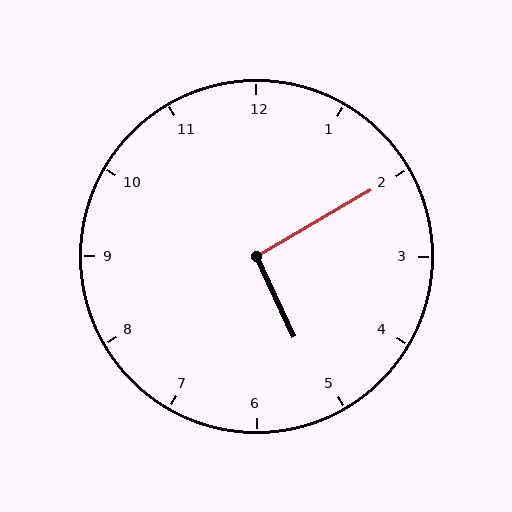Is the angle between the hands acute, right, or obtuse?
It is right.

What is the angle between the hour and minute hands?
Approximately 95 degrees.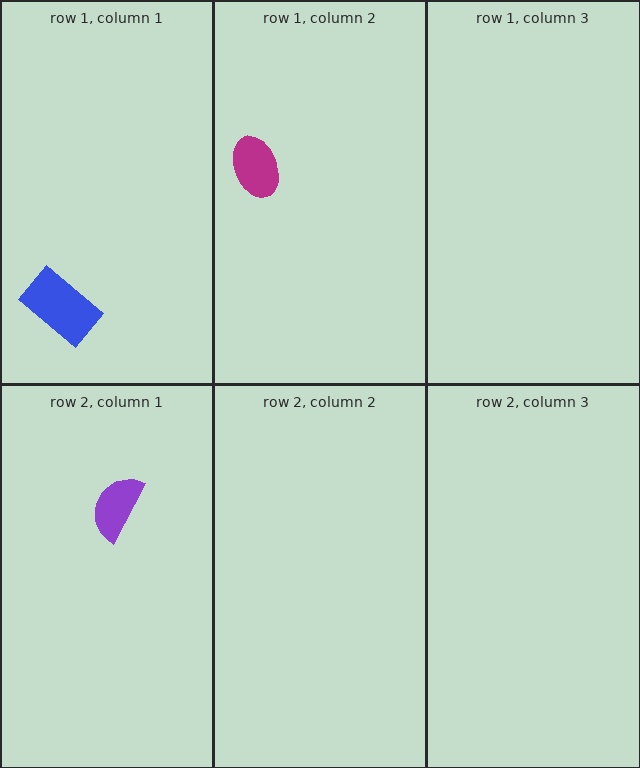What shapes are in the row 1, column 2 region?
The magenta ellipse.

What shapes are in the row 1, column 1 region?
The blue rectangle.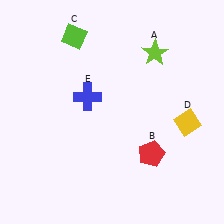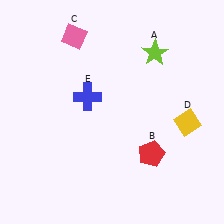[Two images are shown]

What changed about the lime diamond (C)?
In Image 1, C is lime. In Image 2, it changed to pink.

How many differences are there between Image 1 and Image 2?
There is 1 difference between the two images.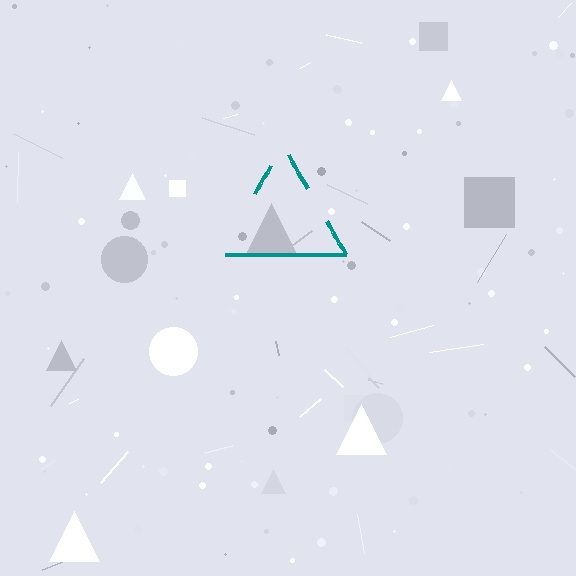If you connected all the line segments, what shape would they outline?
They would outline a triangle.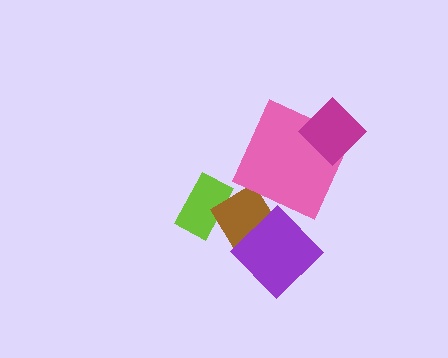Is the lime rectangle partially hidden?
Yes, it is partially covered by another shape.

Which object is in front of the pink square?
The magenta diamond is in front of the pink square.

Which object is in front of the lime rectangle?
The brown diamond is in front of the lime rectangle.